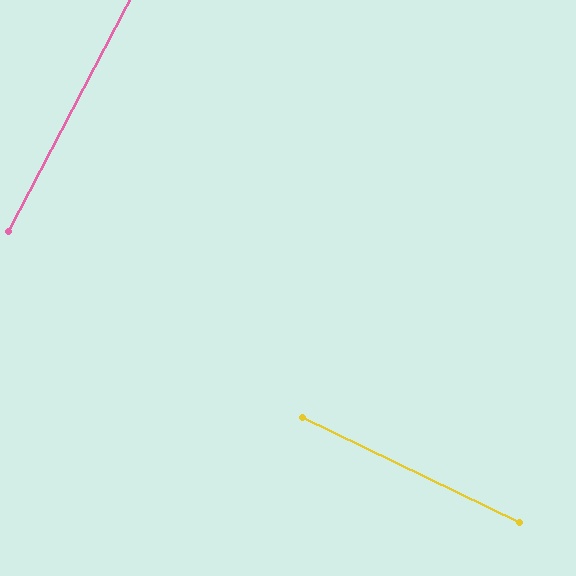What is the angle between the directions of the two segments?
Approximately 88 degrees.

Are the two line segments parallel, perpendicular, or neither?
Perpendicular — they meet at approximately 88°.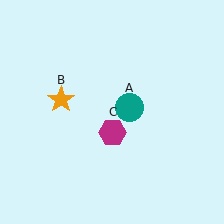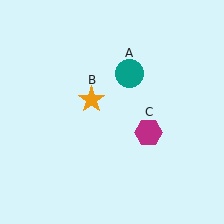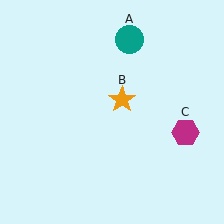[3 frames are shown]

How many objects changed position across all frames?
3 objects changed position: teal circle (object A), orange star (object B), magenta hexagon (object C).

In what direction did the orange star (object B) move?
The orange star (object B) moved right.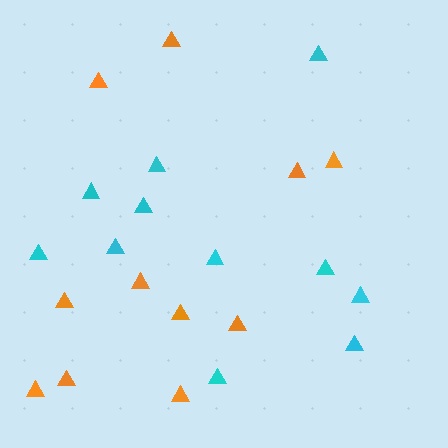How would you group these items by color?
There are 2 groups: one group of cyan triangles (11) and one group of orange triangles (11).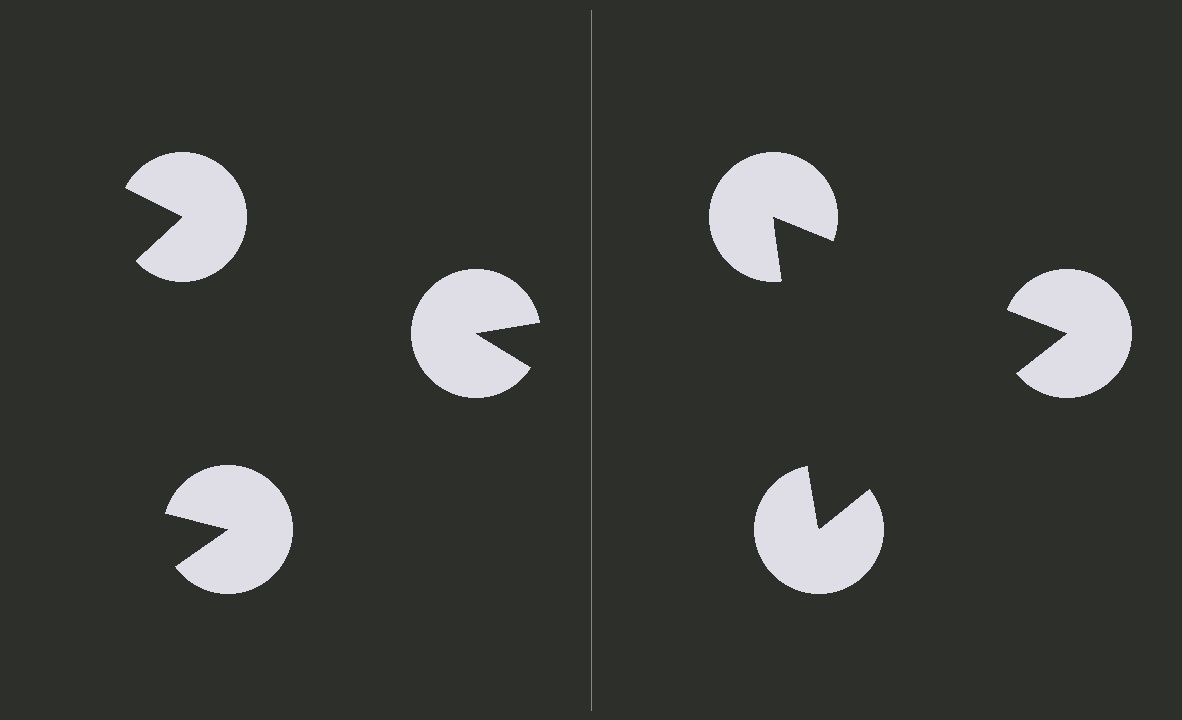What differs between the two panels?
The pac-man discs are positioned identically on both sides; only the wedge orientations differ. On the right they align to a triangle; on the left they are misaligned.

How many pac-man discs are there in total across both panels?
6 — 3 on each side.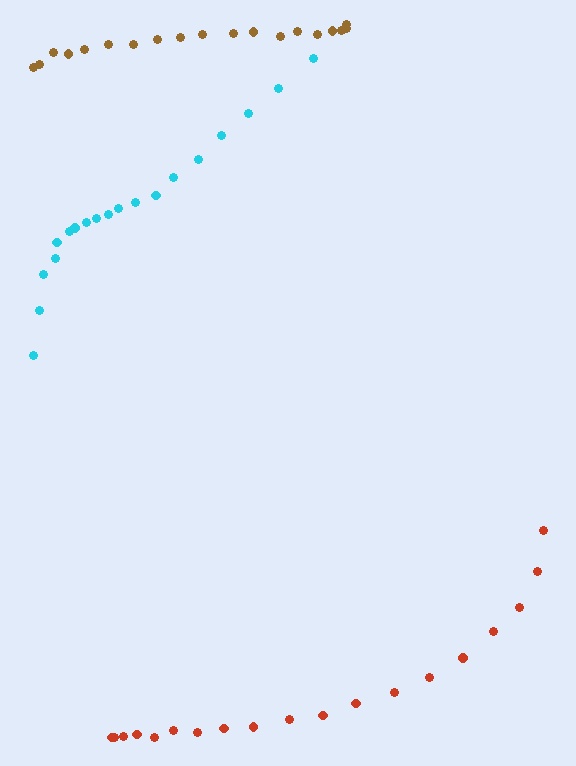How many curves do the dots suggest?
There are 3 distinct paths.